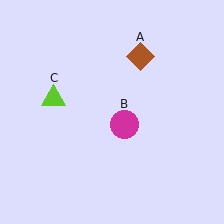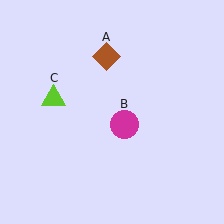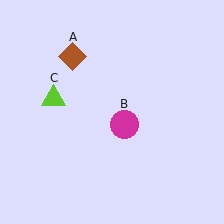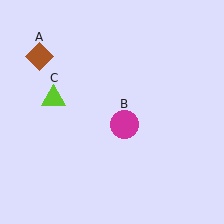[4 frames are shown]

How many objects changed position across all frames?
1 object changed position: brown diamond (object A).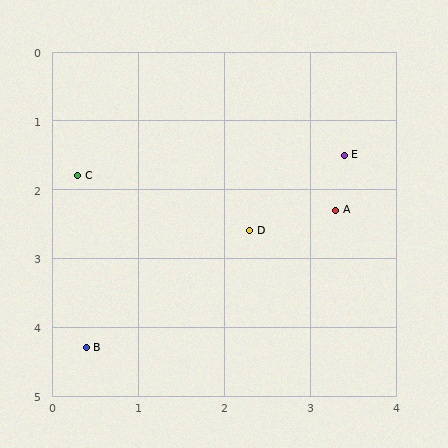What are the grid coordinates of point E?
Point E is at approximately (3.4, 1.5).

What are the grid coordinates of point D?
Point D is at approximately (2.3, 2.6).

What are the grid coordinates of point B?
Point B is at approximately (0.4, 4.3).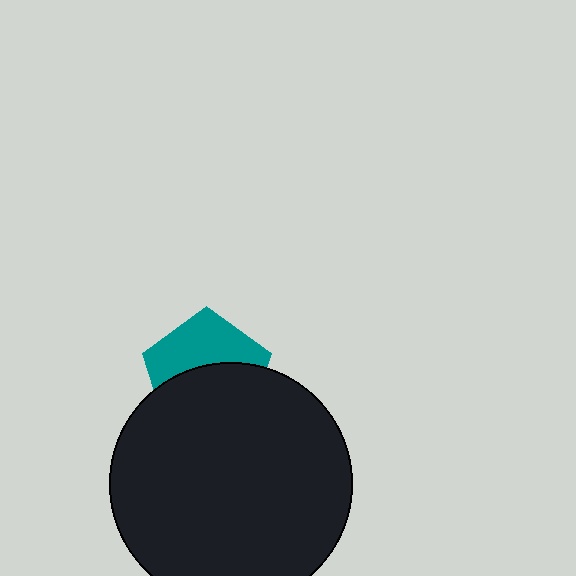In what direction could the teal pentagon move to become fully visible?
The teal pentagon could move up. That would shift it out from behind the black circle entirely.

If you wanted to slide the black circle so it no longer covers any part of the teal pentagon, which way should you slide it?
Slide it down — that is the most direct way to separate the two shapes.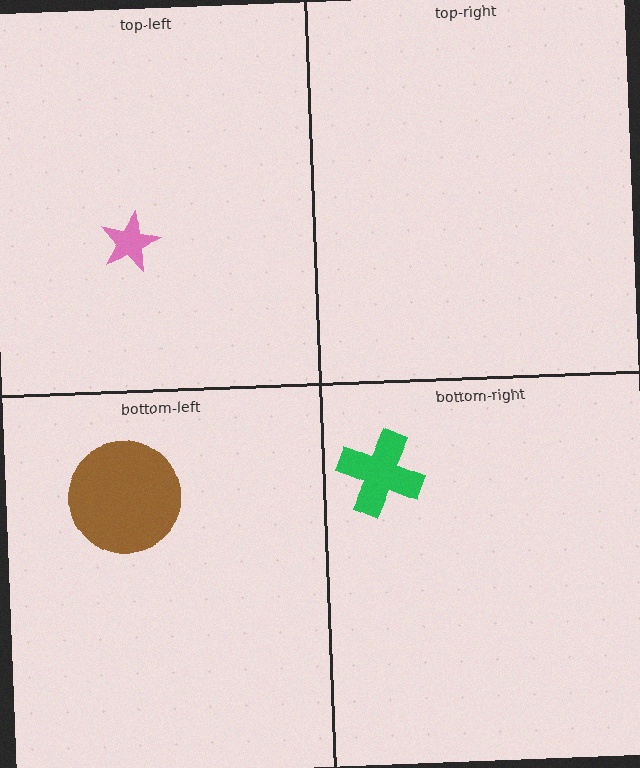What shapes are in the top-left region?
The pink star.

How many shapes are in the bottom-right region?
1.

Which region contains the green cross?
The bottom-right region.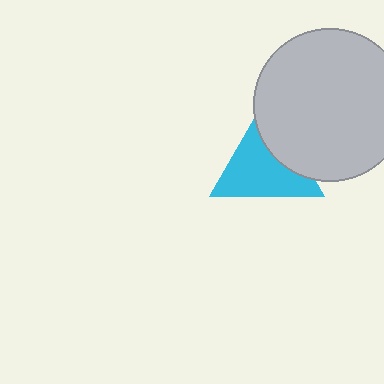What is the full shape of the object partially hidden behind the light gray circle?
The partially hidden object is a cyan triangle.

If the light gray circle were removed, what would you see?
You would see the complete cyan triangle.